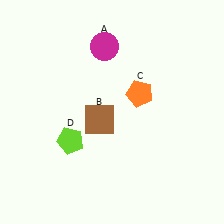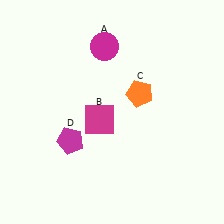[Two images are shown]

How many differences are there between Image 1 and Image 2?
There are 2 differences between the two images.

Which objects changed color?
B changed from brown to magenta. D changed from lime to magenta.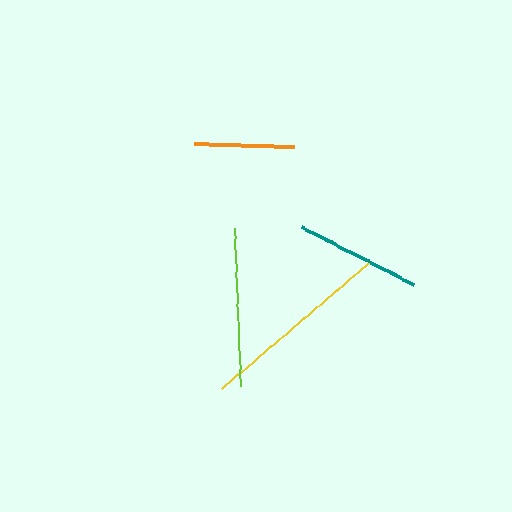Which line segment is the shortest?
The orange line is the shortest at approximately 101 pixels.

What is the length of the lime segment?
The lime segment is approximately 157 pixels long.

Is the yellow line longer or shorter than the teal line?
The yellow line is longer than the teal line.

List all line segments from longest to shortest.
From longest to shortest: yellow, lime, teal, orange.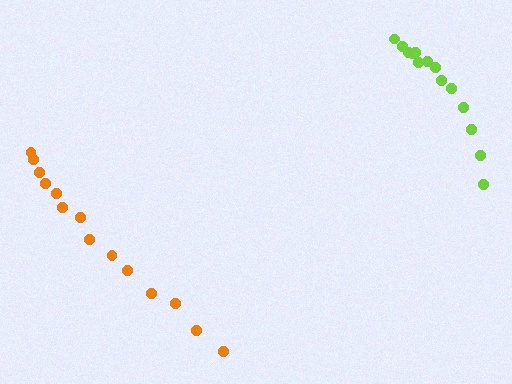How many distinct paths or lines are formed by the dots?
There are 2 distinct paths.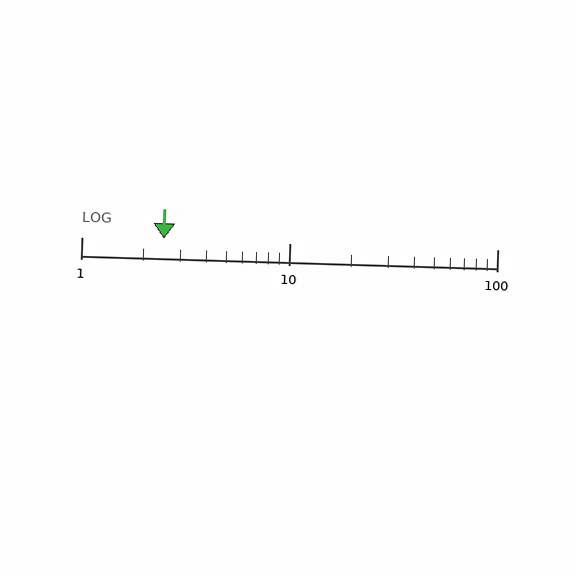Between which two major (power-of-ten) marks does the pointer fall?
The pointer is between 1 and 10.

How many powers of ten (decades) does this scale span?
The scale spans 2 decades, from 1 to 100.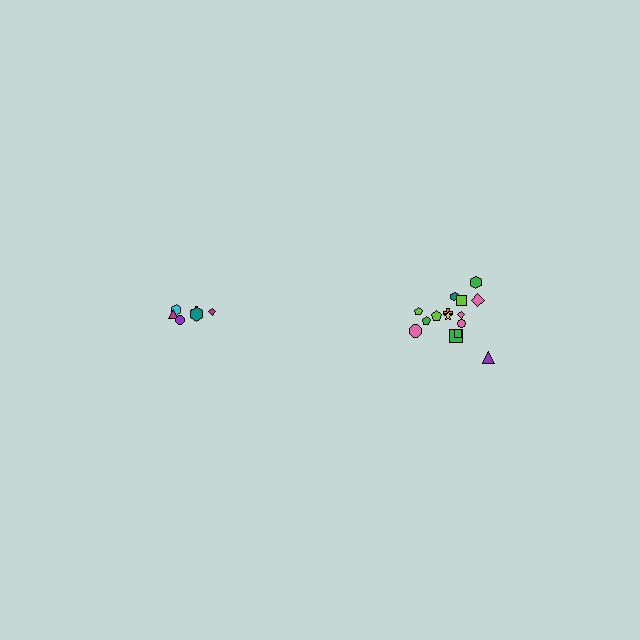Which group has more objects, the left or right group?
The right group.